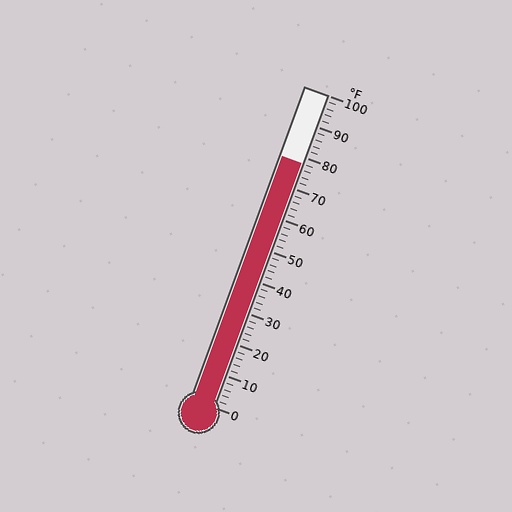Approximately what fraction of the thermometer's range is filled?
The thermometer is filled to approximately 80% of its range.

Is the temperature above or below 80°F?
The temperature is below 80°F.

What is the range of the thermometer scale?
The thermometer scale ranges from 0°F to 100°F.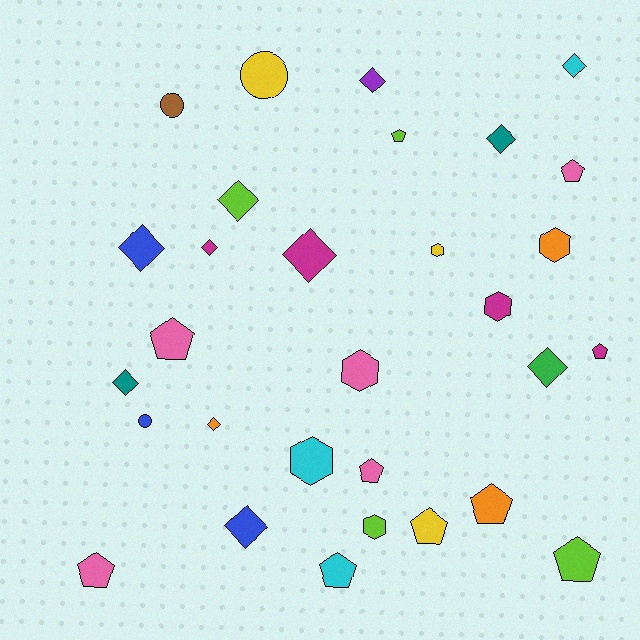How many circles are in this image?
There are 3 circles.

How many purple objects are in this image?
There is 1 purple object.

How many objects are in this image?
There are 30 objects.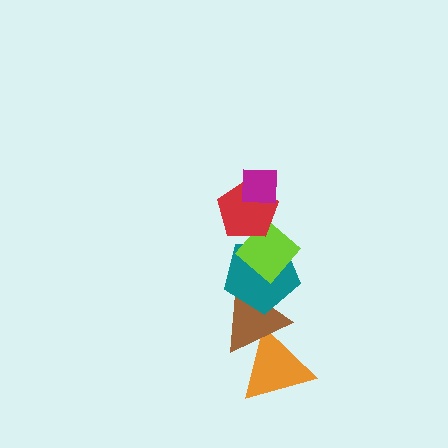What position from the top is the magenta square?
The magenta square is 1st from the top.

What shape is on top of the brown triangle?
The teal pentagon is on top of the brown triangle.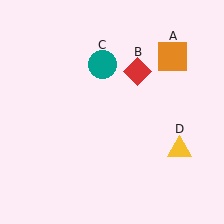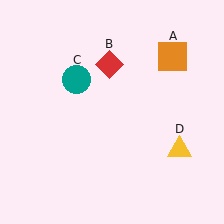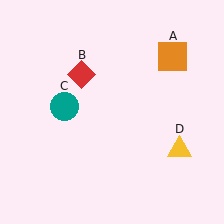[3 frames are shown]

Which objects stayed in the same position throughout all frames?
Orange square (object A) and yellow triangle (object D) remained stationary.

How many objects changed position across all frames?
2 objects changed position: red diamond (object B), teal circle (object C).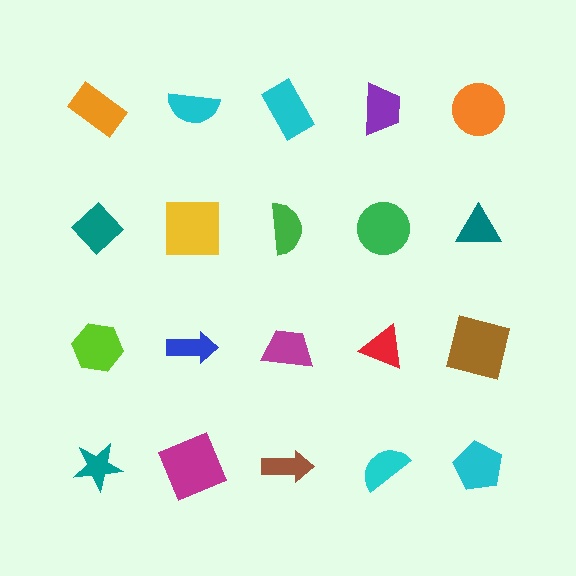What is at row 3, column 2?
A blue arrow.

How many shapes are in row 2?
5 shapes.